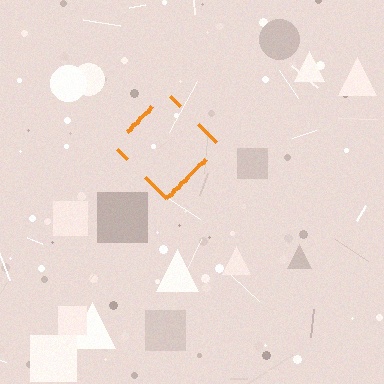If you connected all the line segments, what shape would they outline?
They would outline a diamond.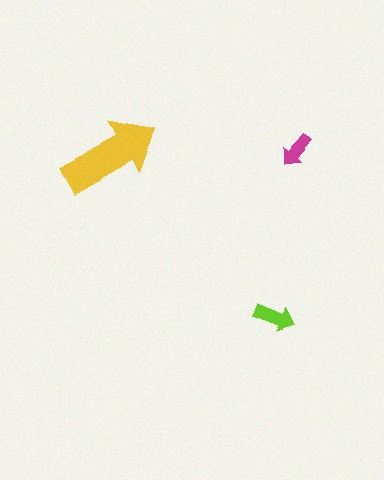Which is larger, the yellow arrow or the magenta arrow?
The yellow one.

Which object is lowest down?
The lime arrow is bottommost.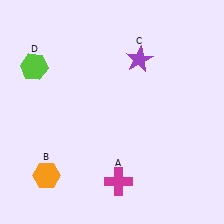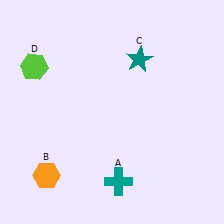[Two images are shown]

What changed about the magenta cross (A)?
In Image 1, A is magenta. In Image 2, it changed to teal.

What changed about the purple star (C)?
In Image 1, C is purple. In Image 2, it changed to teal.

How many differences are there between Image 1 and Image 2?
There are 2 differences between the two images.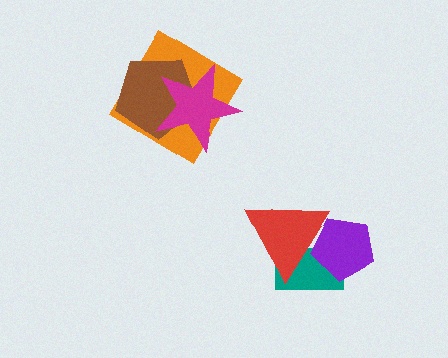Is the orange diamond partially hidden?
Yes, it is partially covered by another shape.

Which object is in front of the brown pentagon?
The magenta star is in front of the brown pentagon.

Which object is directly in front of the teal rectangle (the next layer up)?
The purple pentagon is directly in front of the teal rectangle.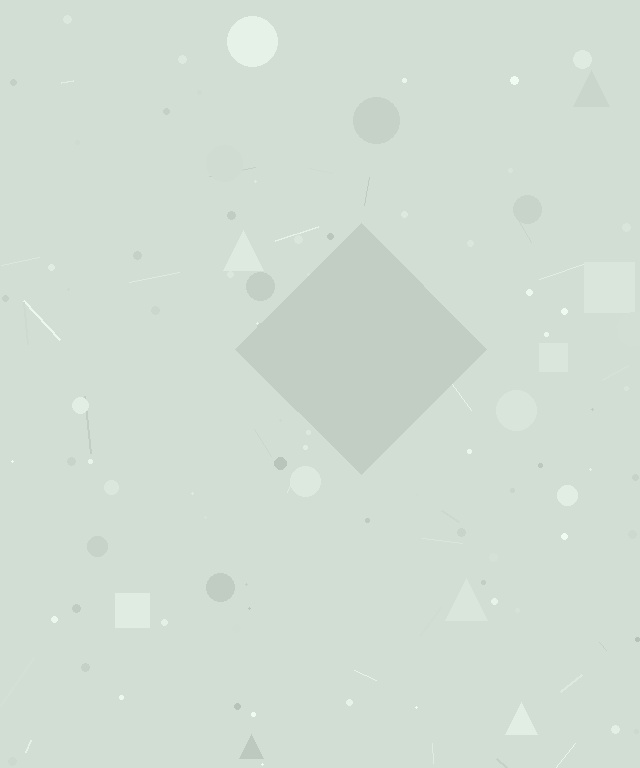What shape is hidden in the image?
A diamond is hidden in the image.